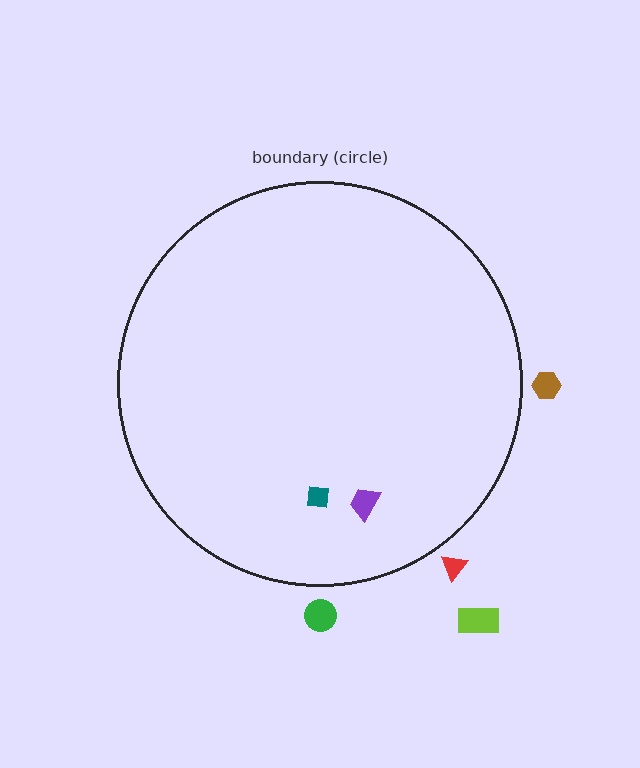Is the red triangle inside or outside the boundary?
Outside.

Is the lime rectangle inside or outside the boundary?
Outside.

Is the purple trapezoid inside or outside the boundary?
Inside.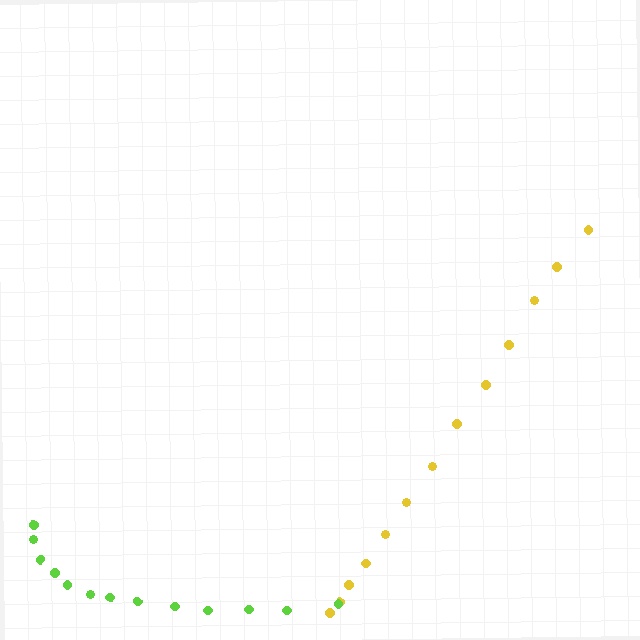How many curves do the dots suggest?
There are 2 distinct paths.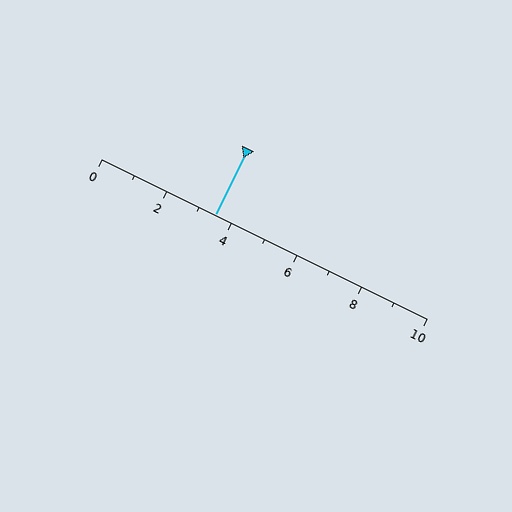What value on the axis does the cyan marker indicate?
The marker indicates approximately 3.5.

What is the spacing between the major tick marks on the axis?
The major ticks are spaced 2 apart.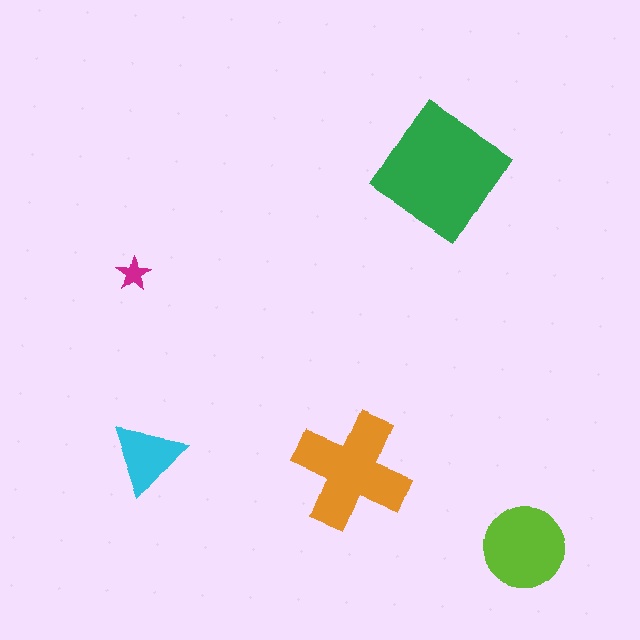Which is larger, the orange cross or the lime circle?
The orange cross.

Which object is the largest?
The green diamond.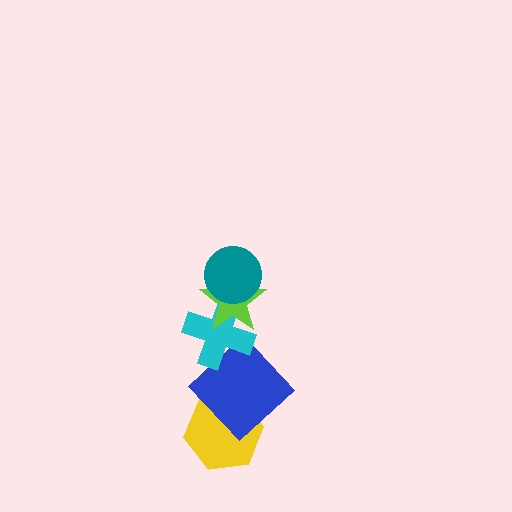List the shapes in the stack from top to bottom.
From top to bottom: the teal circle, the lime star, the cyan cross, the blue diamond, the yellow hexagon.